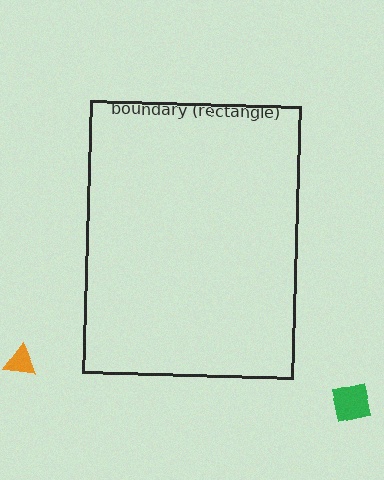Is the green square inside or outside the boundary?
Outside.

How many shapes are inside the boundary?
0 inside, 2 outside.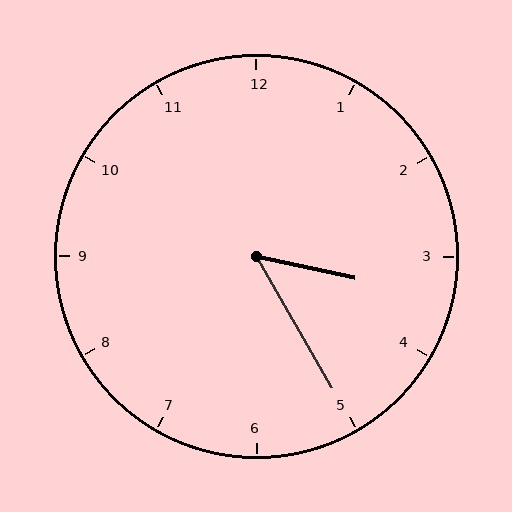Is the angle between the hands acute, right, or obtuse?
It is acute.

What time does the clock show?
3:25.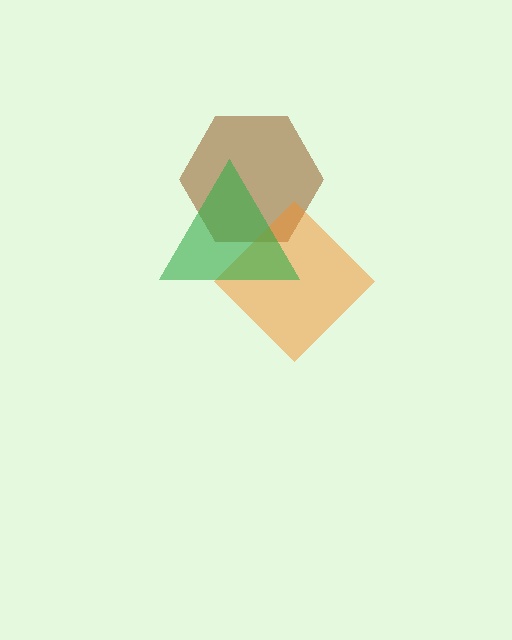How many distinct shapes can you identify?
There are 3 distinct shapes: a brown hexagon, an orange diamond, a green triangle.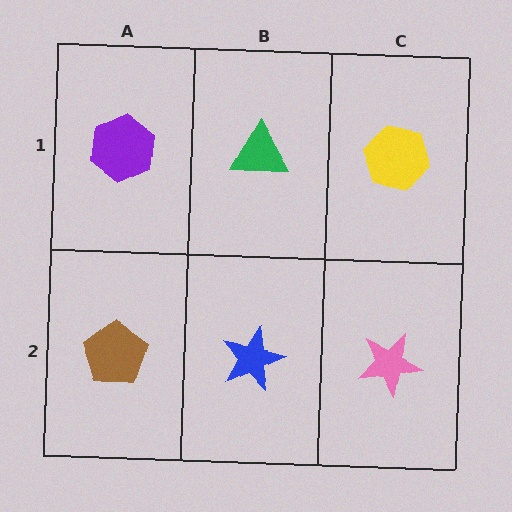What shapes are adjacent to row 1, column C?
A pink star (row 2, column C), a green triangle (row 1, column B).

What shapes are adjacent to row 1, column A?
A brown pentagon (row 2, column A), a green triangle (row 1, column B).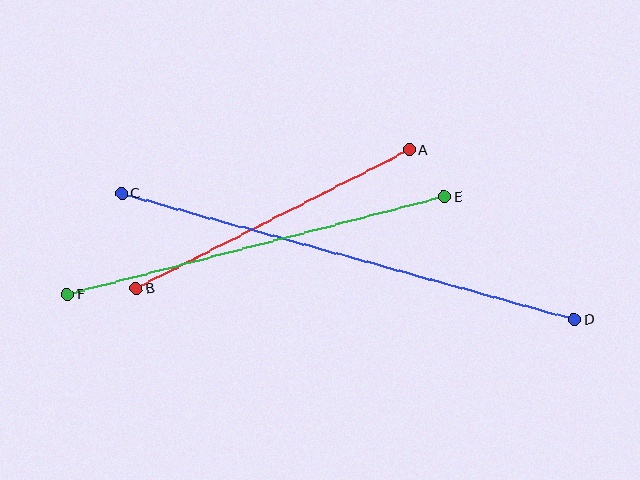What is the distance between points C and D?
The distance is approximately 470 pixels.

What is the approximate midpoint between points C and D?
The midpoint is at approximately (348, 256) pixels.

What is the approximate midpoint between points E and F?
The midpoint is at approximately (256, 245) pixels.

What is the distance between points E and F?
The distance is approximately 389 pixels.